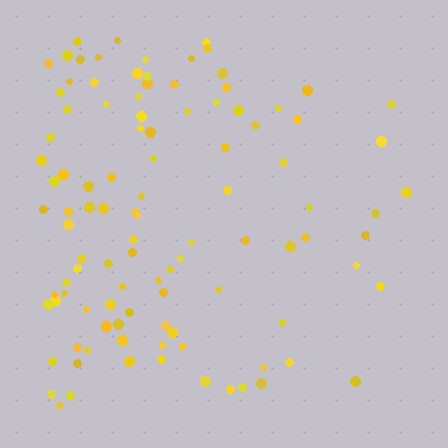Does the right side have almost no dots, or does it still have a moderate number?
Still a moderate number, just noticeably fewer than the left.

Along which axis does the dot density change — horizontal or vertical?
Horizontal.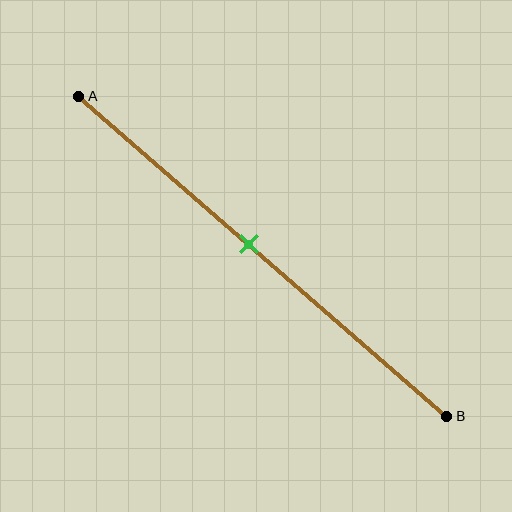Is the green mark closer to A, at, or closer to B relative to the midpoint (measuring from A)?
The green mark is closer to point A than the midpoint of segment AB.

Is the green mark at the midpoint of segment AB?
No, the mark is at about 45% from A, not at the 50% midpoint.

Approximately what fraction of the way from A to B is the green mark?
The green mark is approximately 45% of the way from A to B.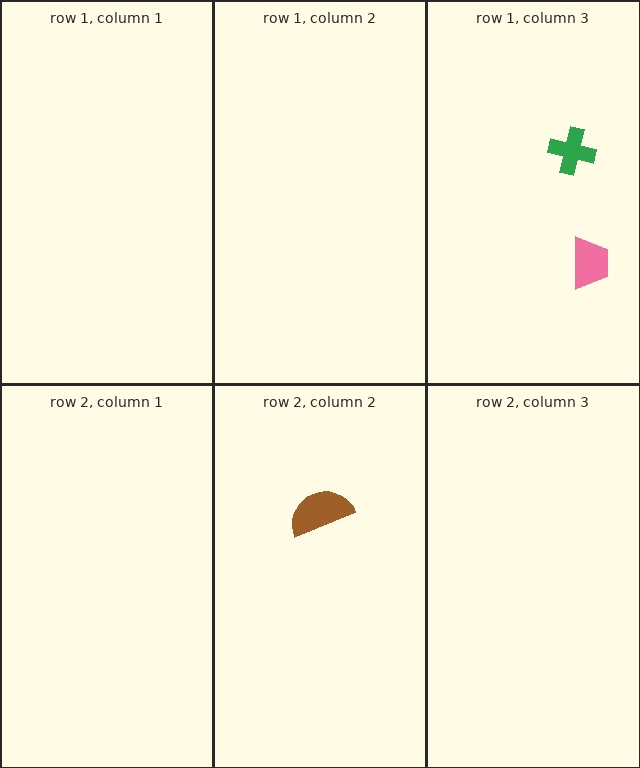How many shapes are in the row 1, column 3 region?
2.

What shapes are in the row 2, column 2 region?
The brown semicircle.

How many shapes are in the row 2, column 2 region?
1.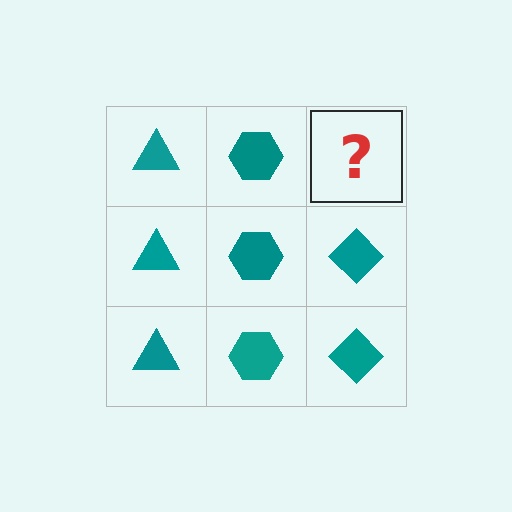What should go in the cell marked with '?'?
The missing cell should contain a teal diamond.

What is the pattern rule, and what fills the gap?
The rule is that each column has a consistent shape. The gap should be filled with a teal diamond.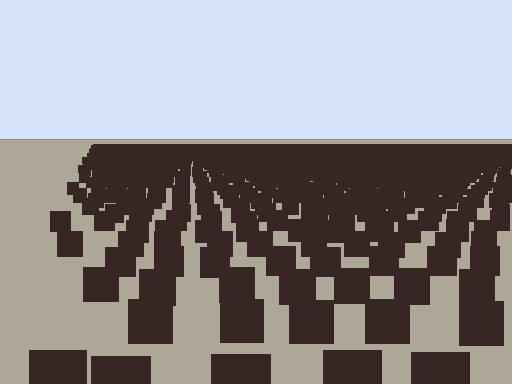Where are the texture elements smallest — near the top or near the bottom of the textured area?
Near the top.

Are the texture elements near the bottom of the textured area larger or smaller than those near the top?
Larger. Near the bottom, elements are closer to the viewer and appear at a bigger on-screen size.